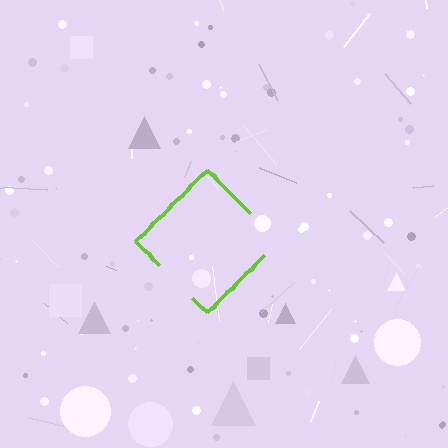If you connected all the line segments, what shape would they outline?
They would outline a diamond.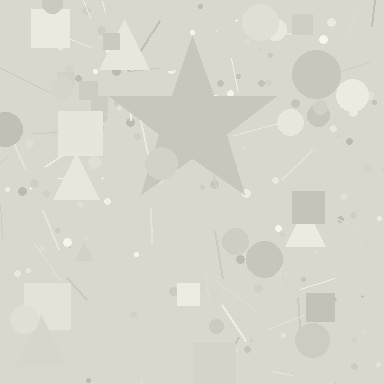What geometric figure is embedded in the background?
A star is embedded in the background.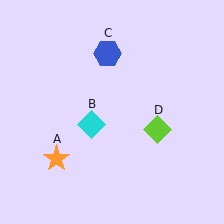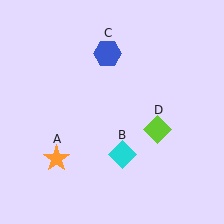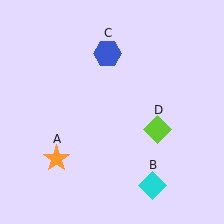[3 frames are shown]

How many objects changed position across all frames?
1 object changed position: cyan diamond (object B).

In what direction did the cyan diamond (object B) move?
The cyan diamond (object B) moved down and to the right.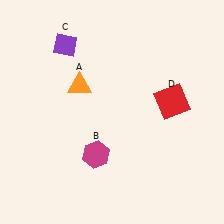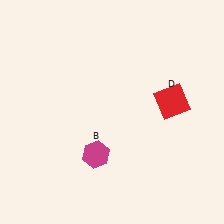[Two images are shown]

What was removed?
The orange triangle (A), the purple diamond (C) were removed in Image 2.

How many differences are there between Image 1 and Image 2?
There are 2 differences between the two images.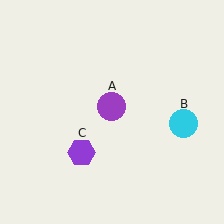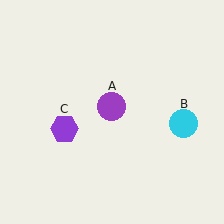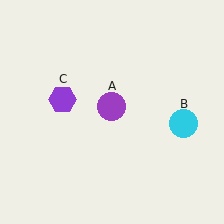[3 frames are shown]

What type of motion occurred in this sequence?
The purple hexagon (object C) rotated clockwise around the center of the scene.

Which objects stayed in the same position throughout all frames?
Purple circle (object A) and cyan circle (object B) remained stationary.